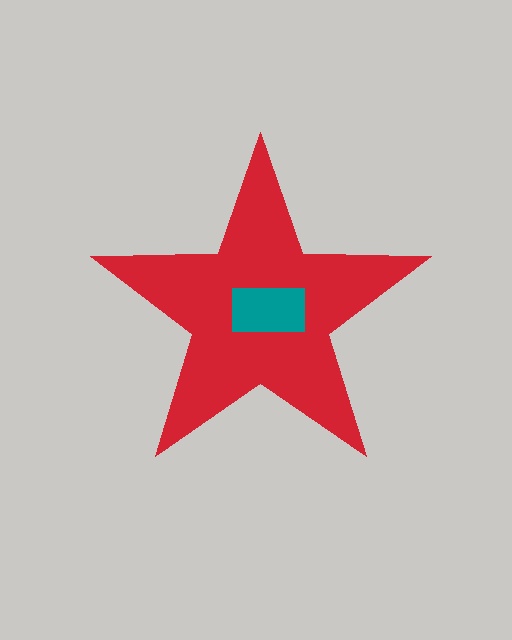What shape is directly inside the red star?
The teal rectangle.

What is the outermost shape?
The red star.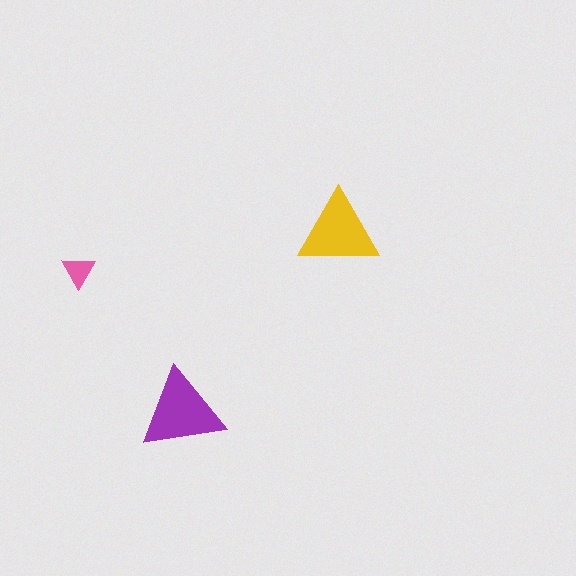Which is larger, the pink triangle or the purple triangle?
The purple one.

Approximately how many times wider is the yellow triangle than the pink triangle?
About 2.5 times wider.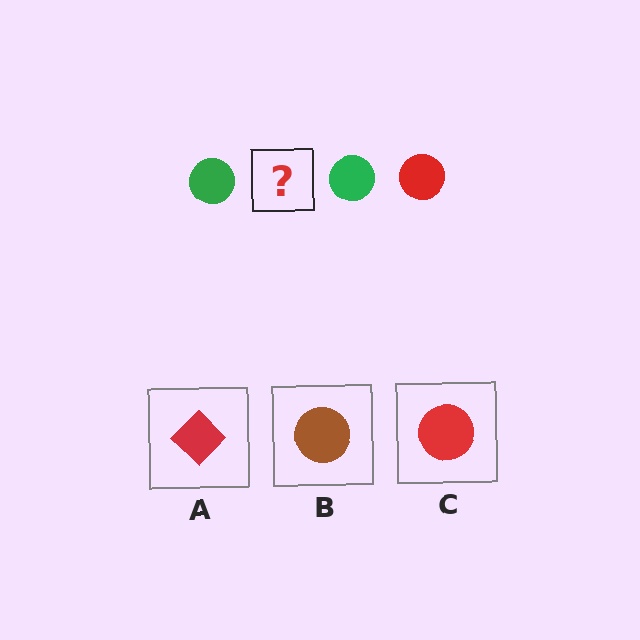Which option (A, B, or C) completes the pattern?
C.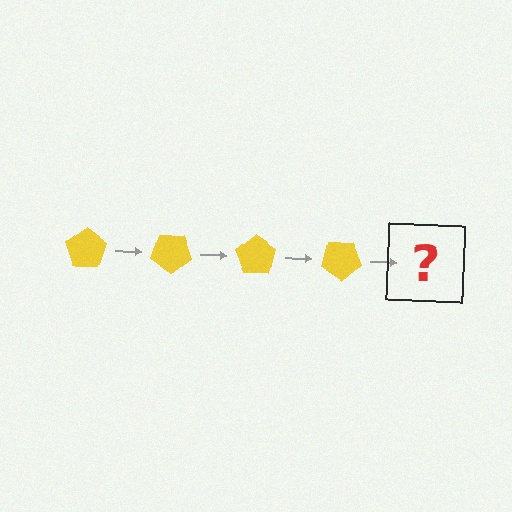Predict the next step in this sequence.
The next step is a yellow pentagon rotated 140 degrees.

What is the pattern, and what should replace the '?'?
The pattern is that the pentagon rotates 35 degrees each step. The '?' should be a yellow pentagon rotated 140 degrees.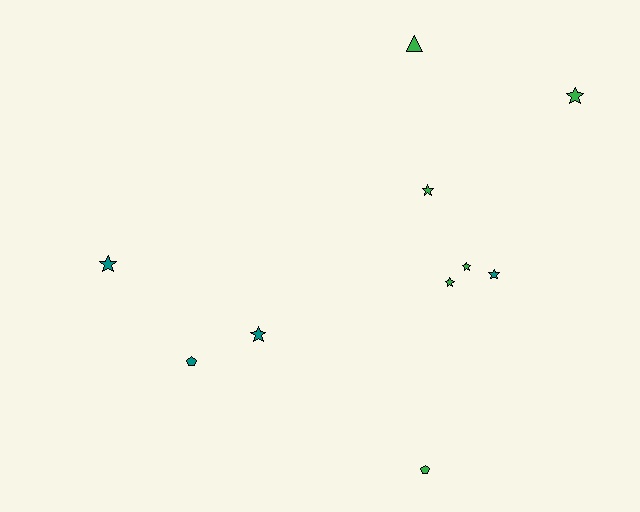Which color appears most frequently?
Green, with 6 objects.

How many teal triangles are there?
There are no teal triangles.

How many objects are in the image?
There are 10 objects.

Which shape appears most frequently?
Star, with 7 objects.